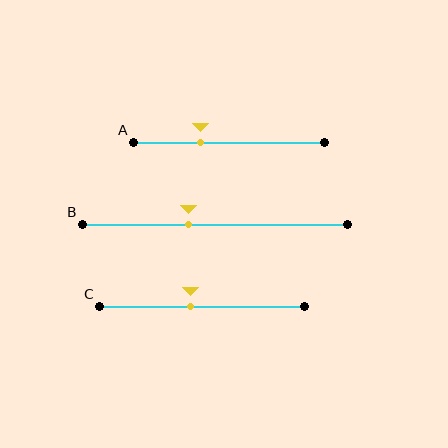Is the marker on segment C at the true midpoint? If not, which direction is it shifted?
No, the marker on segment C is shifted to the left by about 6% of the segment length.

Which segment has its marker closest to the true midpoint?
Segment C has its marker closest to the true midpoint.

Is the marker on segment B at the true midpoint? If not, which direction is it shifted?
No, the marker on segment B is shifted to the left by about 10% of the segment length.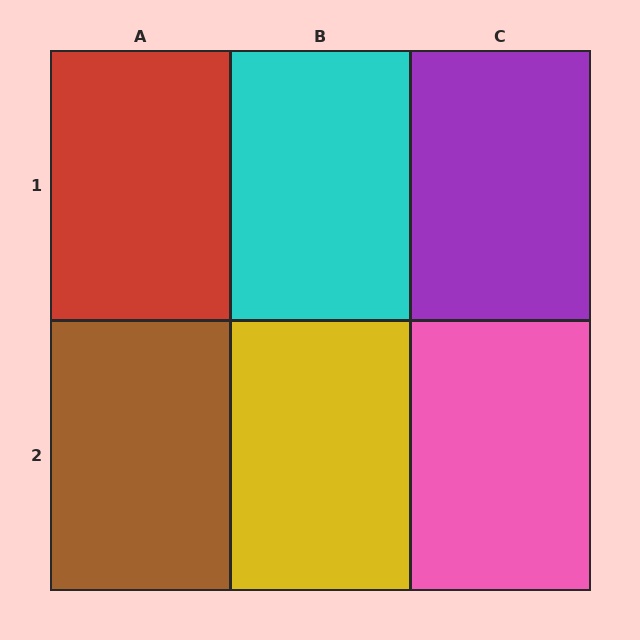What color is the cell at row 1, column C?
Purple.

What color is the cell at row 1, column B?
Cyan.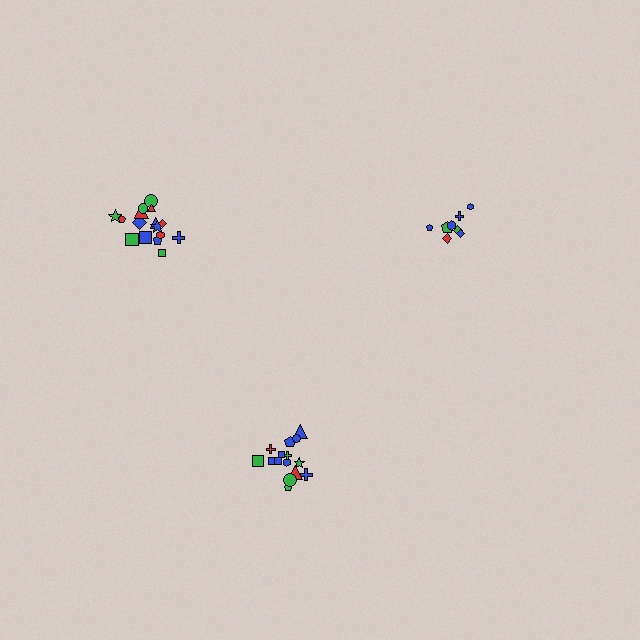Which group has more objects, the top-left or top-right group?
The top-left group.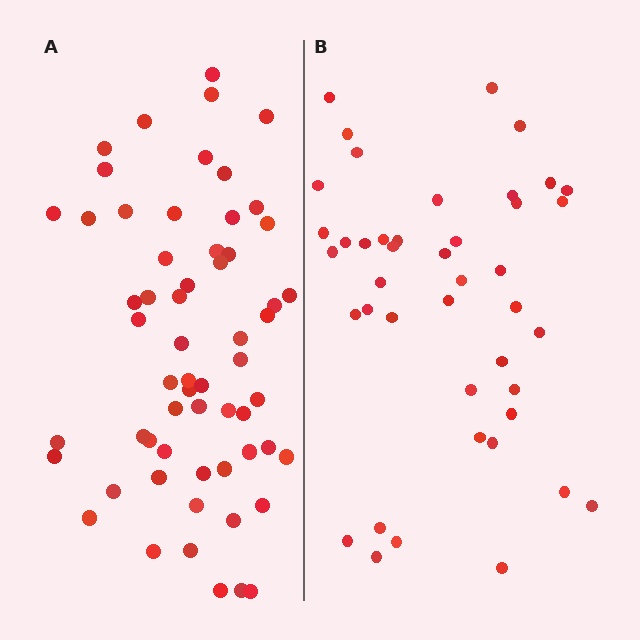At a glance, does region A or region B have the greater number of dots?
Region A (the left region) has more dots.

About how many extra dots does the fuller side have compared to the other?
Region A has approximately 15 more dots than region B.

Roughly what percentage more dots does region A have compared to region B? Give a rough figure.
About 40% more.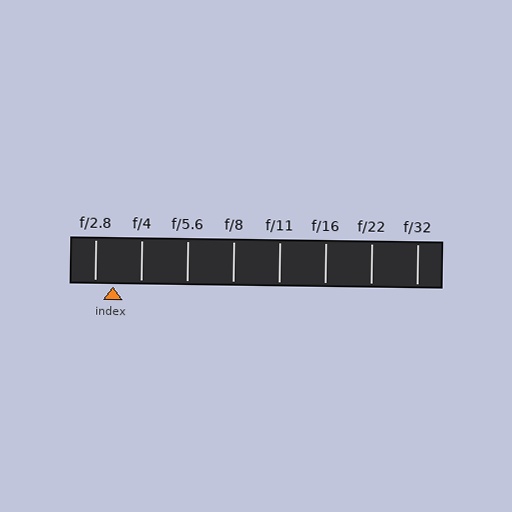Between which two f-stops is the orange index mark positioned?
The index mark is between f/2.8 and f/4.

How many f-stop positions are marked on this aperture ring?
There are 8 f-stop positions marked.